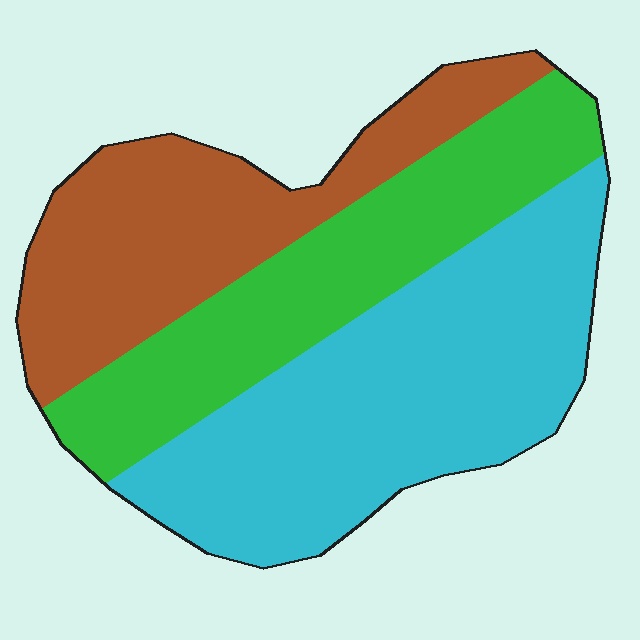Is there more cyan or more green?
Cyan.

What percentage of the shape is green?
Green takes up between a quarter and a half of the shape.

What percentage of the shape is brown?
Brown covers roughly 30% of the shape.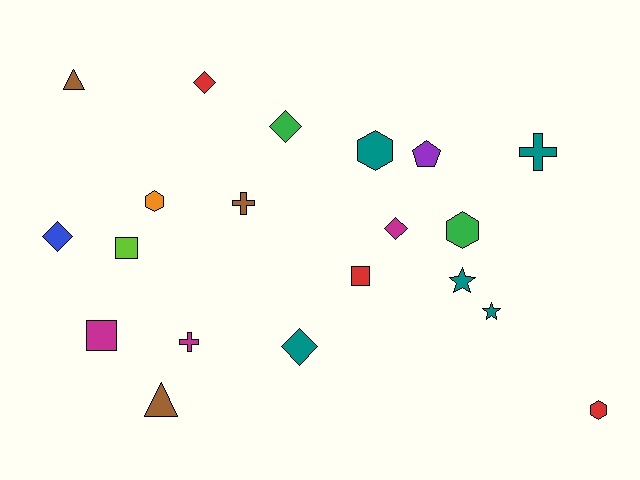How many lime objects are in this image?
There is 1 lime object.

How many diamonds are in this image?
There are 5 diamonds.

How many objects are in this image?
There are 20 objects.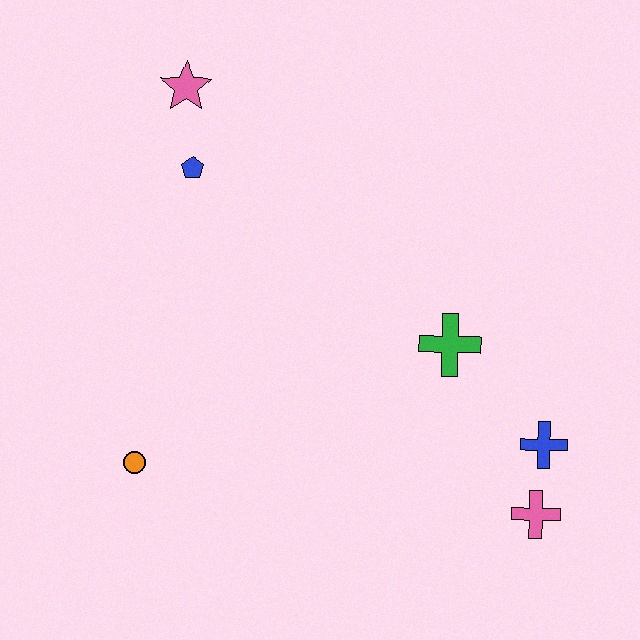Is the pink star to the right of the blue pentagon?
No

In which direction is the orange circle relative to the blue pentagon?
The orange circle is below the blue pentagon.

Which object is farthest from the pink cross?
The pink star is farthest from the pink cross.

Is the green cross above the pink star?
No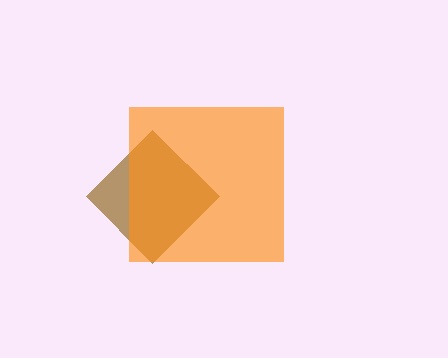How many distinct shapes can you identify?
There are 2 distinct shapes: a brown diamond, an orange square.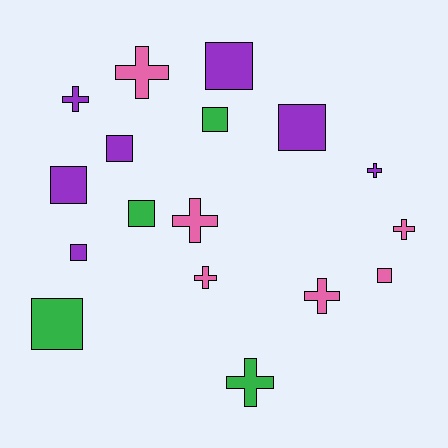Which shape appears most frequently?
Square, with 9 objects.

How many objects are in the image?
There are 17 objects.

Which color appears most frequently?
Purple, with 7 objects.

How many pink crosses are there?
There are 5 pink crosses.